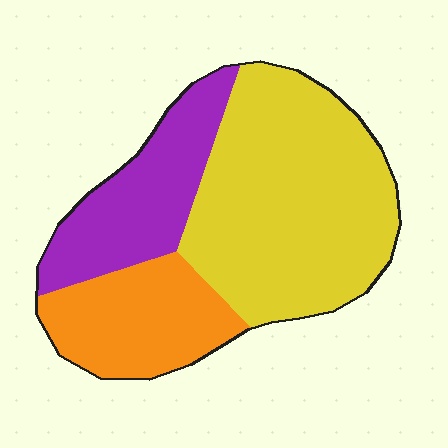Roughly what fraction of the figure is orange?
Orange takes up about one quarter (1/4) of the figure.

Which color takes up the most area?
Yellow, at roughly 55%.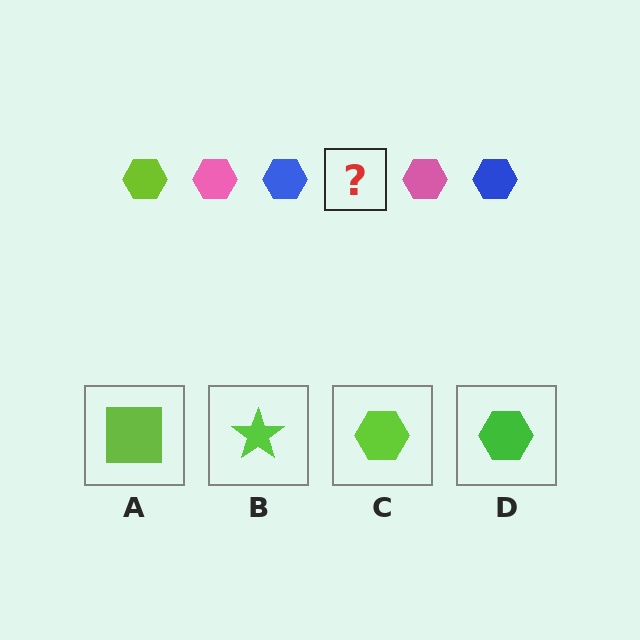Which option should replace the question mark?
Option C.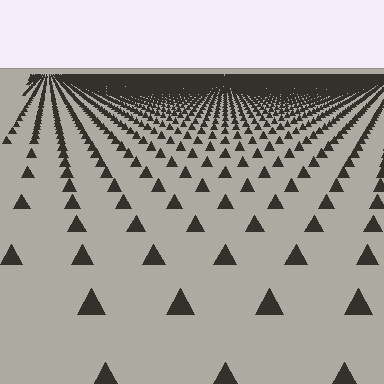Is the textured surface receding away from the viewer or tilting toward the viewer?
The surface is receding away from the viewer. Texture elements get smaller and denser toward the top.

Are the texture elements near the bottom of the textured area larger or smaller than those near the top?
Larger. Near the bottom, elements are closer to the viewer and appear at a bigger on-screen size.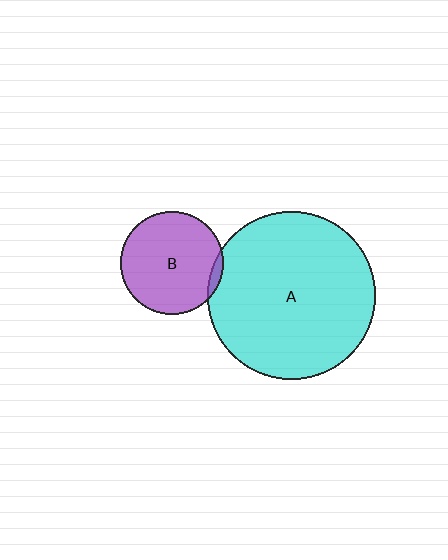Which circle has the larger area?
Circle A (cyan).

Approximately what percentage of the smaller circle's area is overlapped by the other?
Approximately 5%.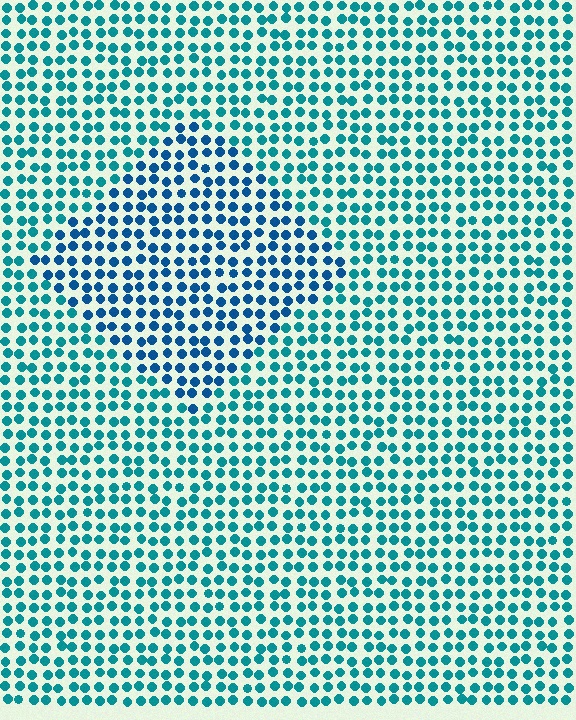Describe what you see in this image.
The image is filled with small teal elements in a uniform arrangement. A diamond-shaped region is visible where the elements are tinted to a slightly different hue, forming a subtle color boundary.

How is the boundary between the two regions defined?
The boundary is defined purely by a slight shift in hue (about 27 degrees). Spacing, size, and orientation are identical on both sides.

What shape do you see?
I see a diamond.